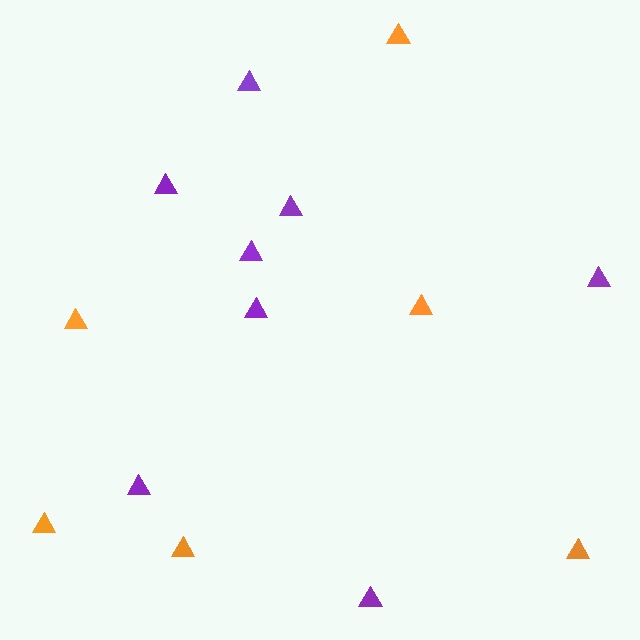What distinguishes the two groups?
There are 2 groups: one group of orange triangles (6) and one group of purple triangles (8).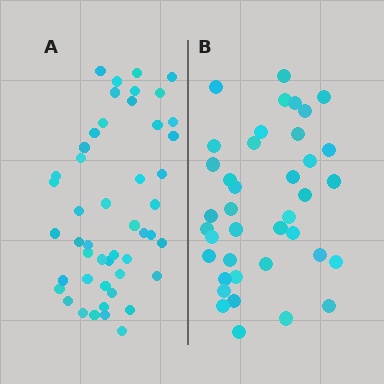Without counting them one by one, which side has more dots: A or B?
Region A (the left region) has more dots.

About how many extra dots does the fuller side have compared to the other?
Region A has roughly 8 or so more dots than region B.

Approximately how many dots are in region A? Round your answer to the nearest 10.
About 50 dots. (The exact count is 48, which rounds to 50.)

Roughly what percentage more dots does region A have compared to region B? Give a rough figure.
About 25% more.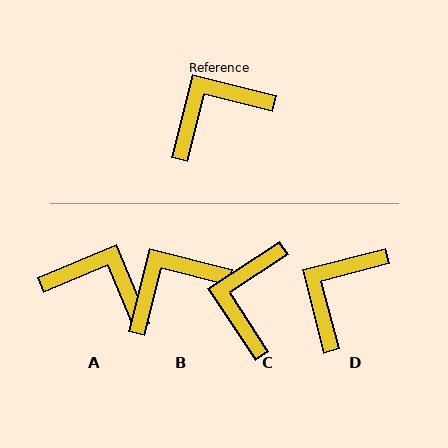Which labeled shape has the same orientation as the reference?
B.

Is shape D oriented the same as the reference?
No, it is off by about 29 degrees.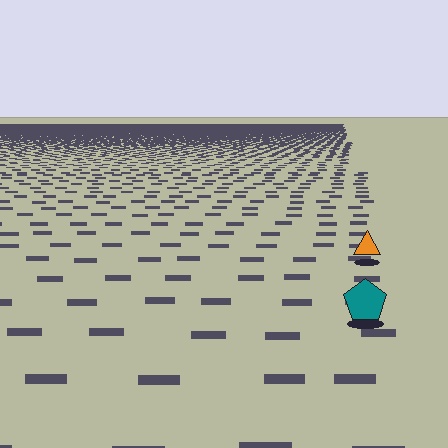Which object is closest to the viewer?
The teal pentagon is closest. The texture marks near it are larger and more spread out.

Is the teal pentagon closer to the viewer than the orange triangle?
Yes. The teal pentagon is closer — you can tell from the texture gradient: the ground texture is coarser near it.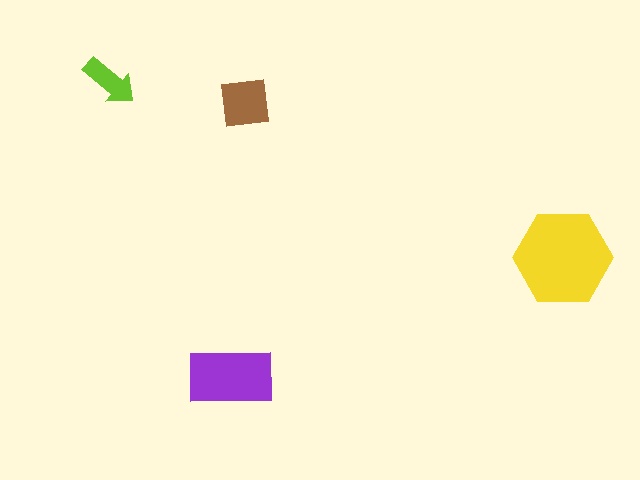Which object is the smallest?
The lime arrow.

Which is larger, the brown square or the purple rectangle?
The purple rectangle.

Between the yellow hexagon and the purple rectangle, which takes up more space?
The yellow hexagon.